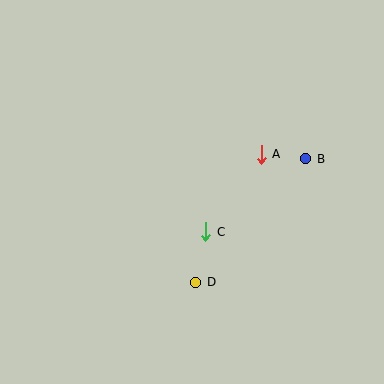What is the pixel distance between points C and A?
The distance between C and A is 95 pixels.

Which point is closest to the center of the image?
Point C at (206, 232) is closest to the center.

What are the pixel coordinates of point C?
Point C is at (206, 232).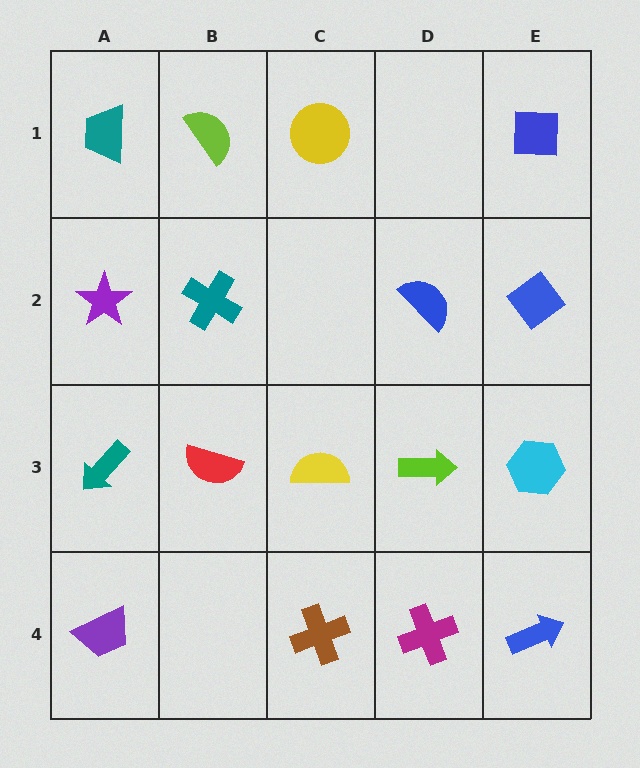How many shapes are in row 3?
5 shapes.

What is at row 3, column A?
A teal arrow.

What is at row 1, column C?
A yellow circle.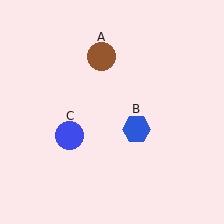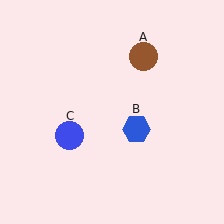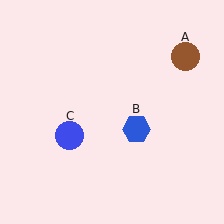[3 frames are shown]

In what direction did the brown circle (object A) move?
The brown circle (object A) moved right.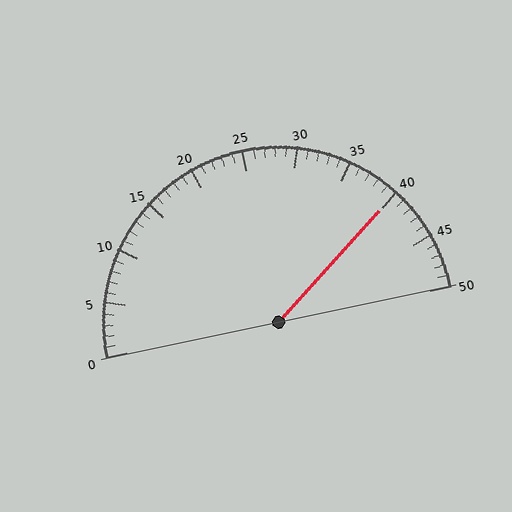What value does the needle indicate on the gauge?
The needle indicates approximately 40.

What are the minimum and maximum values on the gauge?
The gauge ranges from 0 to 50.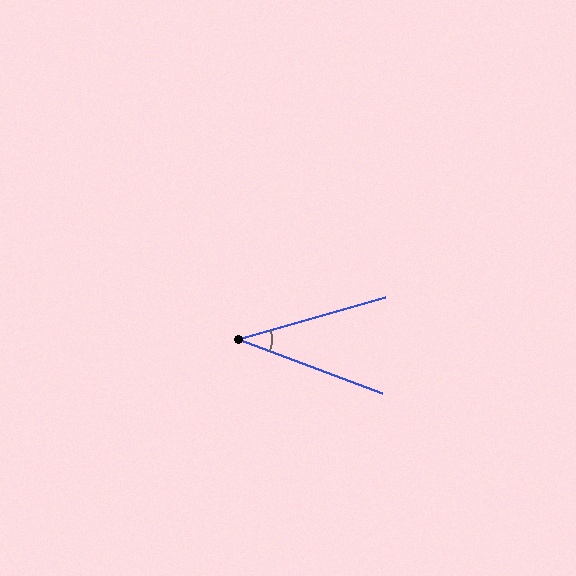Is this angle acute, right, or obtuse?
It is acute.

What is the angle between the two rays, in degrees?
Approximately 37 degrees.